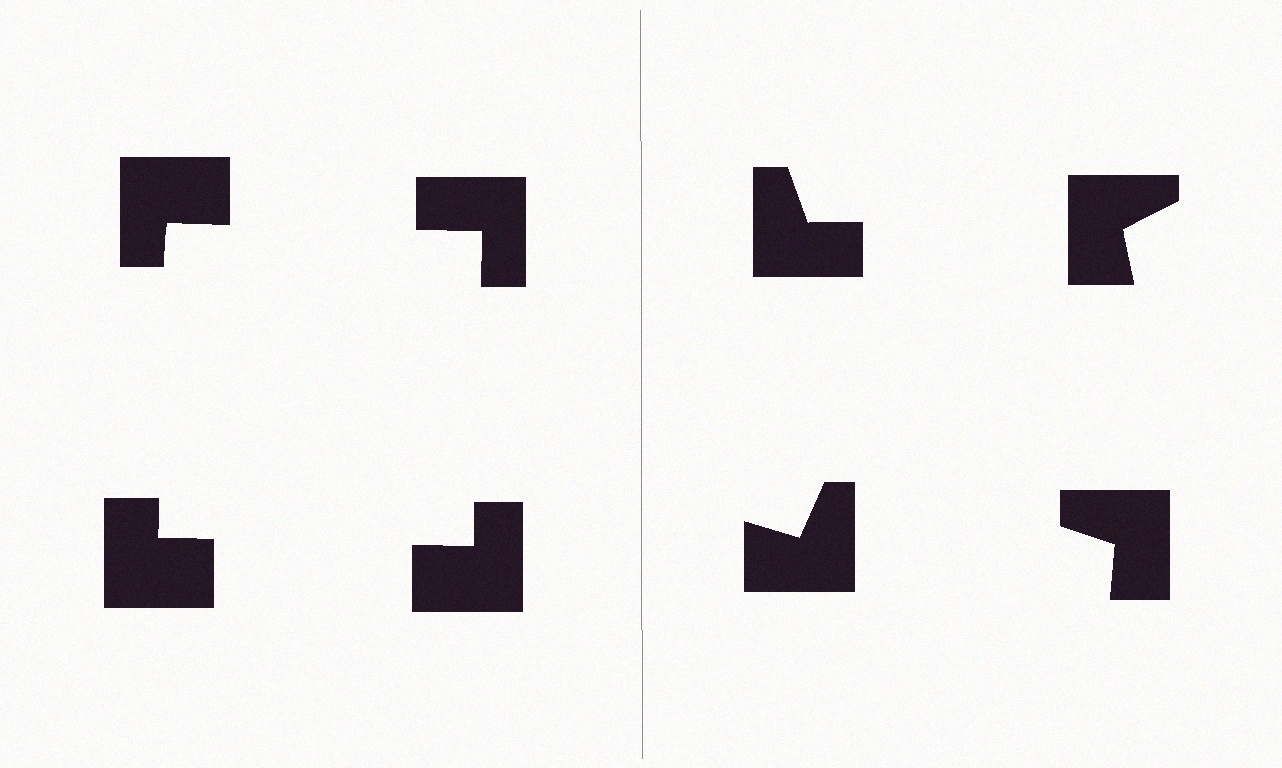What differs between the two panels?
The notched squares are positioned identically on both sides; only the wedge orientations differ. On the left they align to a square; on the right they are misaligned.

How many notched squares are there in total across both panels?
8 — 4 on each side.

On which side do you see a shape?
An illusory square appears on the left side. On the right side the wedge cuts are rotated, so no coherent shape forms.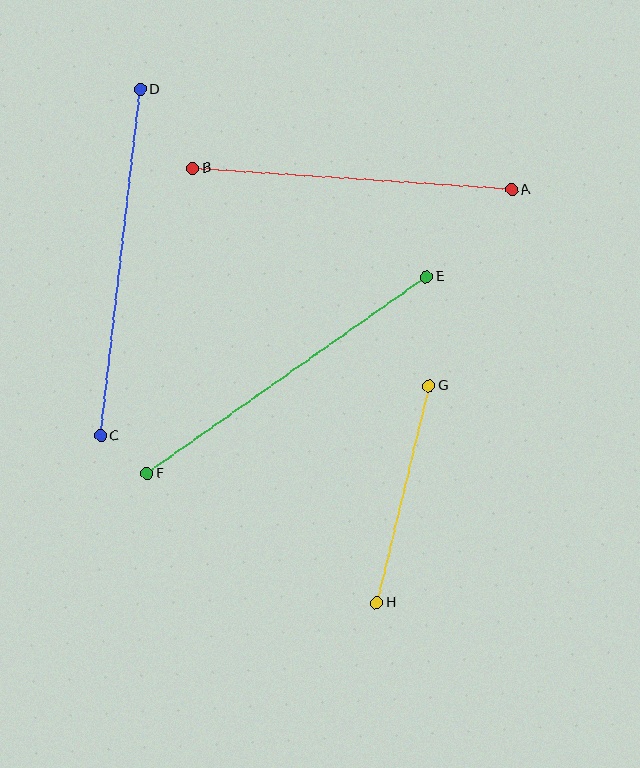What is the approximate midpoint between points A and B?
The midpoint is at approximately (352, 179) pixels.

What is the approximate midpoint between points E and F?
The midpoint is at approximately (287, 375) pixels.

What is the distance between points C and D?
The distance is approximately 349 pixels.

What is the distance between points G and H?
The distance is approximately 223 pixels.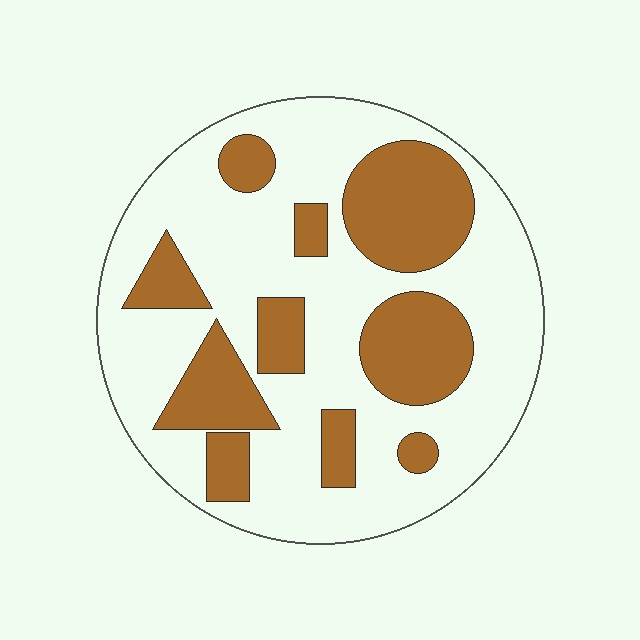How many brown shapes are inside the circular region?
10.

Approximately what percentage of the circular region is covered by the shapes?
Approximately 30%.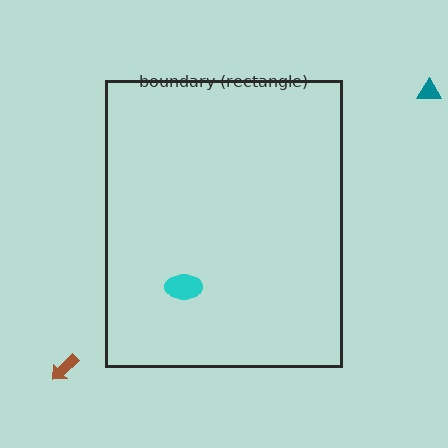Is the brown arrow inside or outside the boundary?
Outside.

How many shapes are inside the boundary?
1 inside, 2 outside.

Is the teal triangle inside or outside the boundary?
Outside.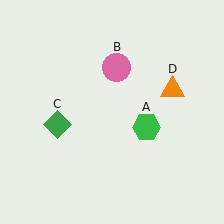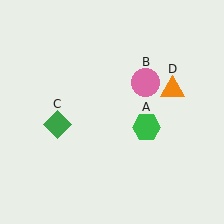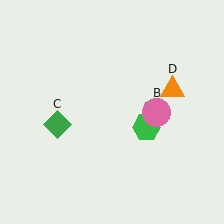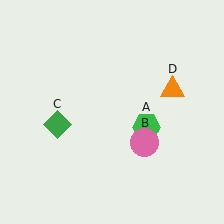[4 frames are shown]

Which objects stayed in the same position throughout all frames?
Green hexagon (object A) and green diamond (object C) and orange triangle (object D) remained stationary.